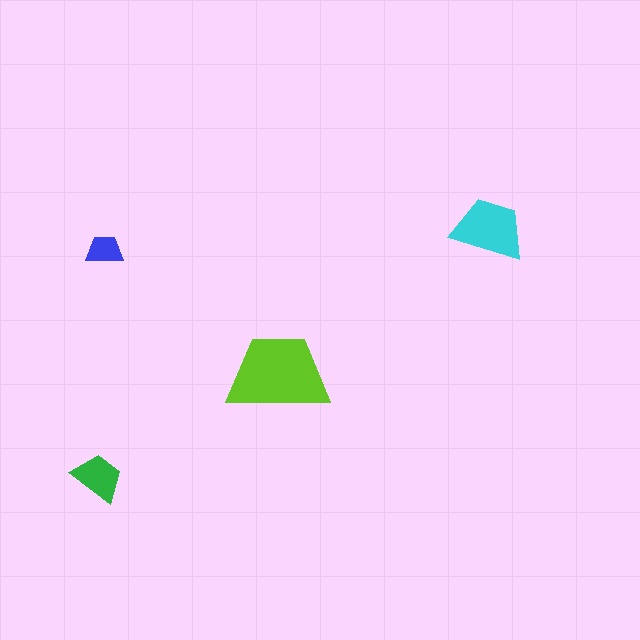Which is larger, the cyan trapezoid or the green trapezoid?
The cyan one.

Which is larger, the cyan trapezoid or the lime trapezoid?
The lime one.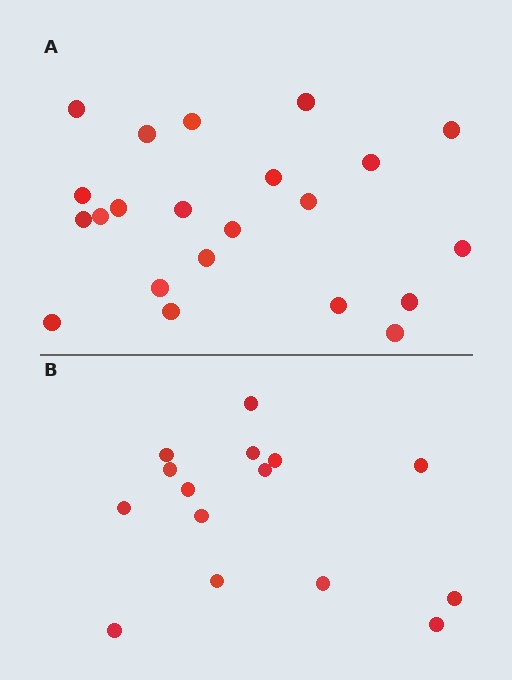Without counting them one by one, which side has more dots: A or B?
Region A (the top region) has more dots.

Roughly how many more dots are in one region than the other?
Region A has roughly 8 or so more dots than region B.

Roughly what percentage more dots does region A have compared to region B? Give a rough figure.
About 45% more.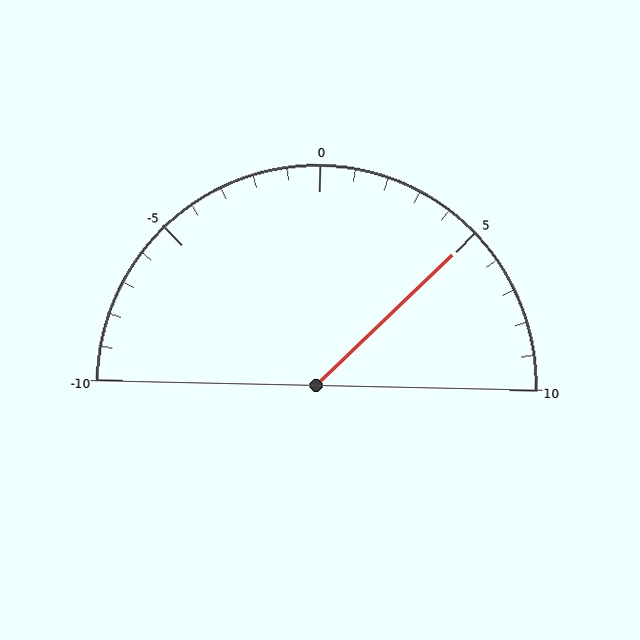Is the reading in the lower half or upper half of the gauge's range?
The reading is in the upper half of the range (-10 to 10).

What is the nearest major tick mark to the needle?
The nearest major tick mark is 5.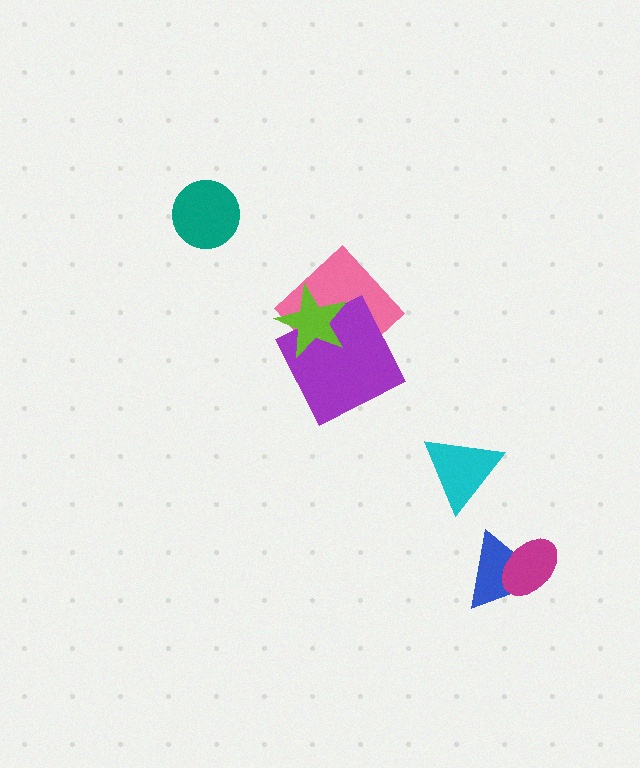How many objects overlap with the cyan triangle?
0 objects overlap with the cyan triangle.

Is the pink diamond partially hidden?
Yes, it is partially covered by another shape.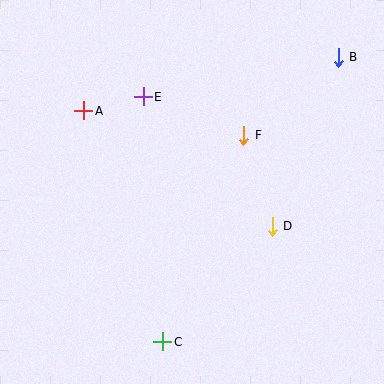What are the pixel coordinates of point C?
Point C is at (163, 342).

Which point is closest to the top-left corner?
Point A is closest to the top-left corner.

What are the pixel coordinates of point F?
Point F is at (244, 135).